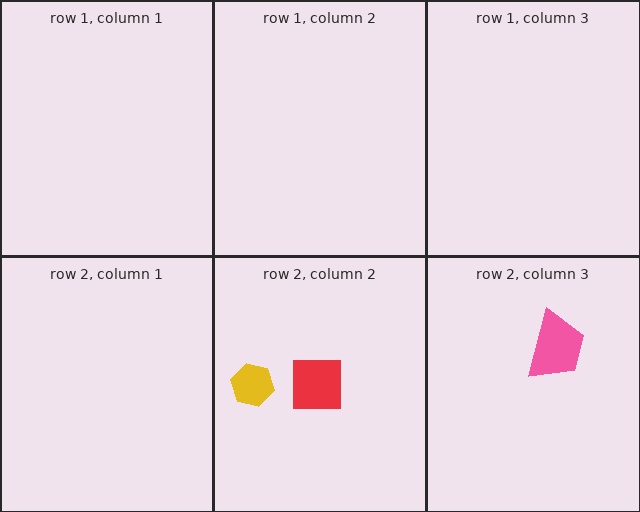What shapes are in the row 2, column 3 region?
The pink trapezoid.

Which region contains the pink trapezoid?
The row 2, column 3 region.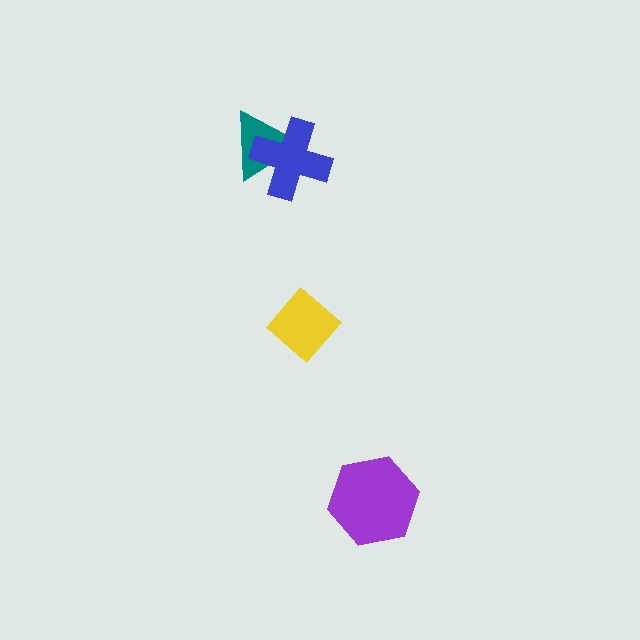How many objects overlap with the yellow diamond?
0 objects overlap with the yellow diamond.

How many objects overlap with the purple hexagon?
0 objects overlap with the purple hexagon.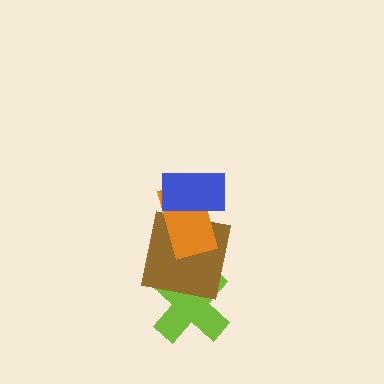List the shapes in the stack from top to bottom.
From top to bottom: the blue rectangle, the orange rectangle, the brown square, the lime cross.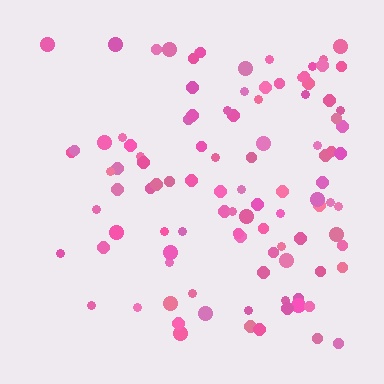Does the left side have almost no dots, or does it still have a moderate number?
Still a moderate number, just noticeably fewer than the right.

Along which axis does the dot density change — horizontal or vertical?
Horizontal.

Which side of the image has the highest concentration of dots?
The right.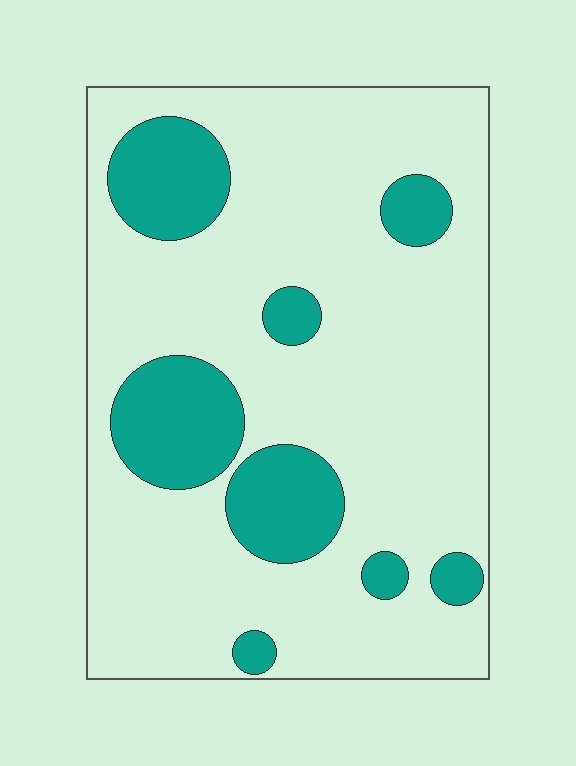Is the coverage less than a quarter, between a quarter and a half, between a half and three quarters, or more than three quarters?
Less than a quarter.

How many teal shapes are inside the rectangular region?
8.